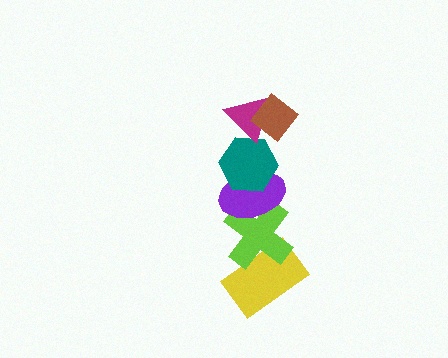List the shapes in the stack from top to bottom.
From top to bottom: the brown diamond, the magenta triangle, the teal hexagon, the purple ellipse, the lime cross, the yellow rectangle.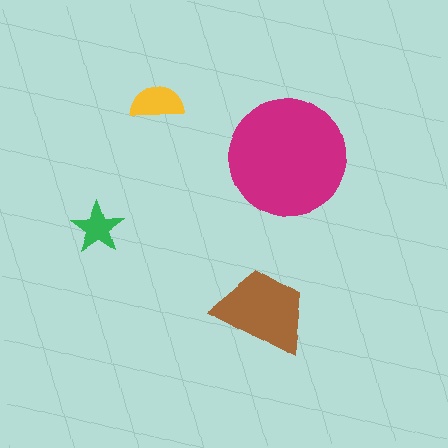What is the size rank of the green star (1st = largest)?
4th.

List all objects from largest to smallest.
The magenta circle, the brown trapezoid, the yellow semicircle, the green star.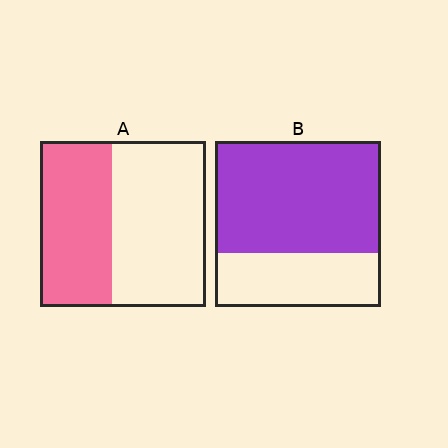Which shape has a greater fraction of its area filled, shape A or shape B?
Shape B.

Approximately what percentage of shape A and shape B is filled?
A is approximately 45% and B is approximately 65%.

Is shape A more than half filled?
No.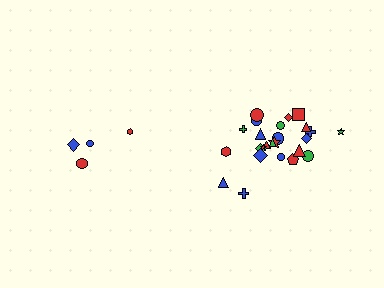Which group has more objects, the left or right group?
The right group.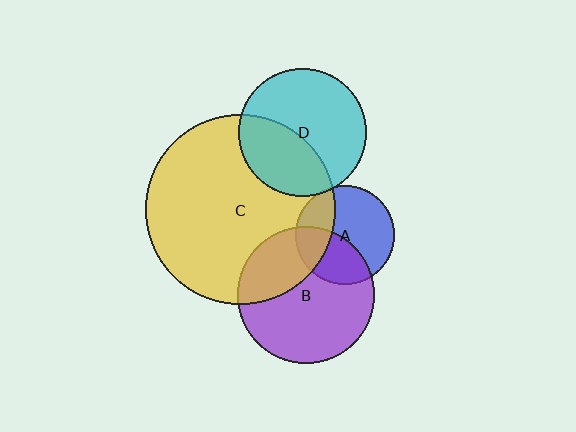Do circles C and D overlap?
Yes.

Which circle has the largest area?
Circle C (yellow).